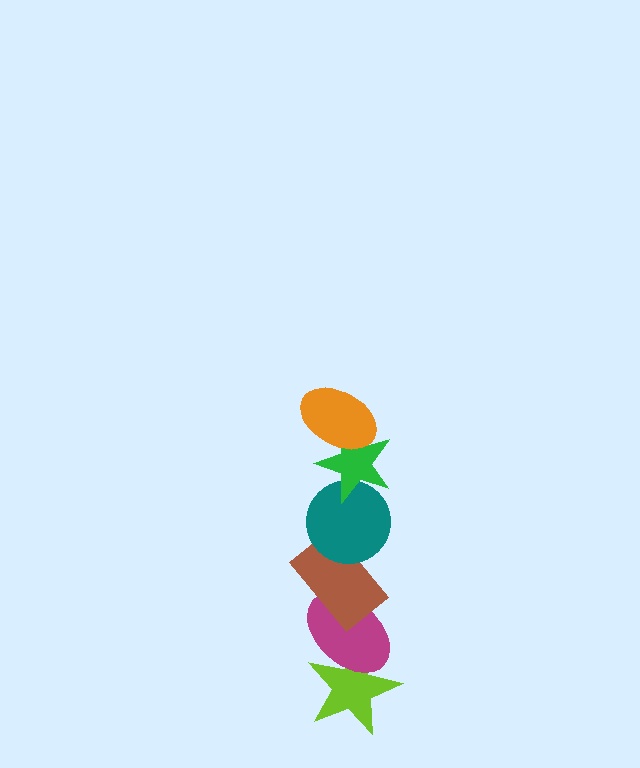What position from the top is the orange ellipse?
The orange ellipse is 1st from the top.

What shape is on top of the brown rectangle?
The teal circle is on top of the brown rectangle.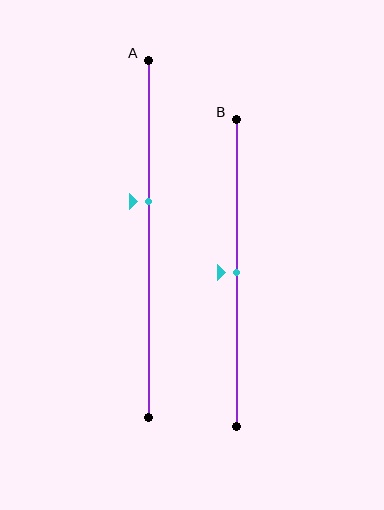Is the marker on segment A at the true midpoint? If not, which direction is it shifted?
No, the marker on segment A is shifted upward by about 10% of the segment length.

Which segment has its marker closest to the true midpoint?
Segment B has its marker closest to the true midpoint.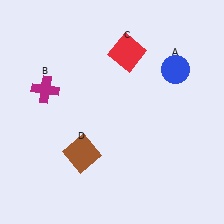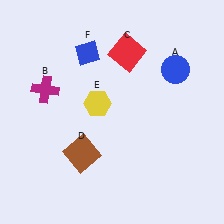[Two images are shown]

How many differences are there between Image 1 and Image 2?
There are 2 differences between the two images.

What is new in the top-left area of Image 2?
A blue diamond (F) was added in the top-left area of Image 2.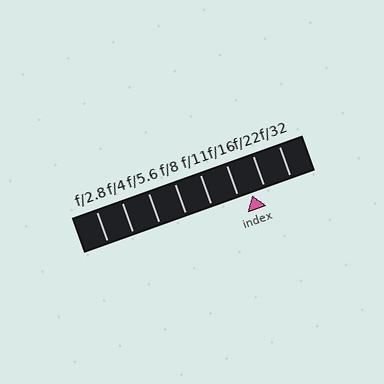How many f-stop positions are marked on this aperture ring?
There are 8 f-stop positions marked.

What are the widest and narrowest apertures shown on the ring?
The widest aperture shown is f/2.8 and the narrowest is f/32.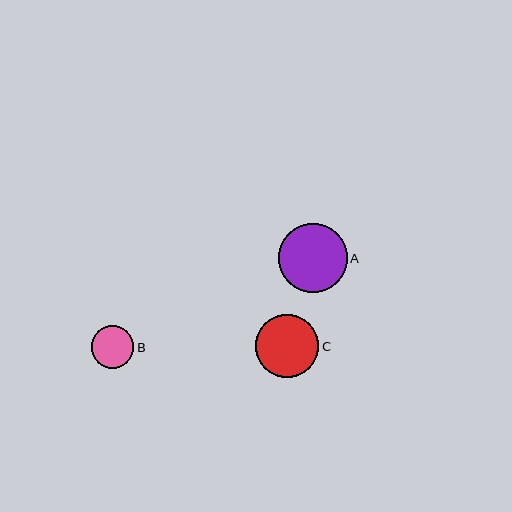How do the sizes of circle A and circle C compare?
Circle A and circle C are approximately the same size.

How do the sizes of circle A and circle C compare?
Circle A and circle C are approximately the same size.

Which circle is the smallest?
Circle B is the smallest with a size of approximately 43 pixels.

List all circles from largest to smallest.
From largest to smallest: A, C, B.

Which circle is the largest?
Circle A is the largest with a size of approximately 69 pixels.